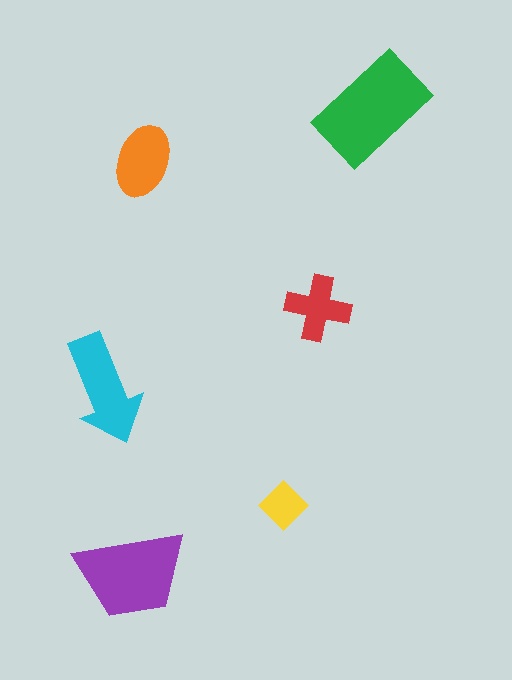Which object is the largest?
The green rectangle.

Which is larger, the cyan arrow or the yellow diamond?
The cyan arrow.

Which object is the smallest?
The yellow diamond.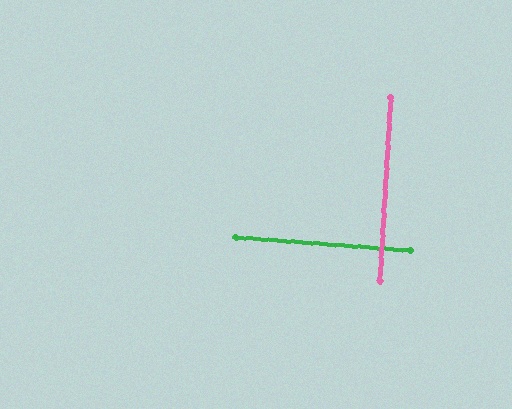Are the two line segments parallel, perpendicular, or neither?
Perpendicular — they meet at approximately 89°.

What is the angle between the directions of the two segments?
Approximately 89 degrees.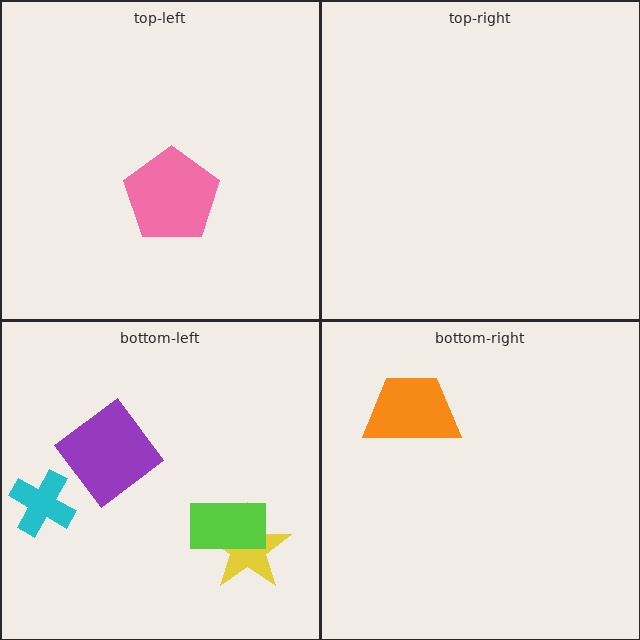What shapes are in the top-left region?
The pink pentagon.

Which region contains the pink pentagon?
The top-left region.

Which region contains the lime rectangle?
The bottom-left region.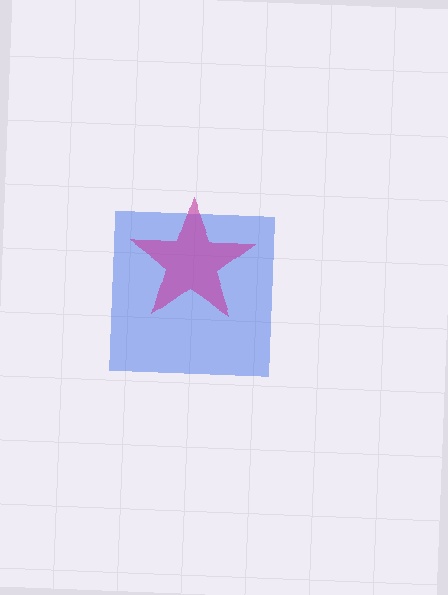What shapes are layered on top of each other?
The layered shapes are: a blue square, a magenta star.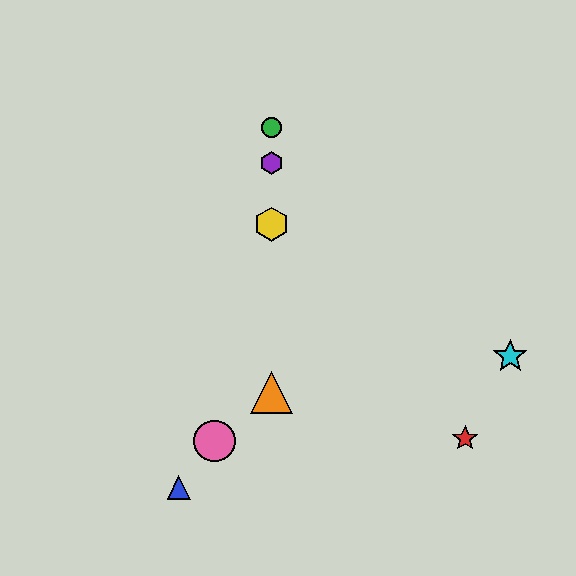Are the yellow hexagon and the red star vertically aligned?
No, the yellow hexagon is at x≈272 and the red star is at x≈465.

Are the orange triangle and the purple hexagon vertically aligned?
Yes, both are at x≈272.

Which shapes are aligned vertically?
The green circle, the yellow hexagon, the purple hexagon, the orange triangle are aligned vertically.